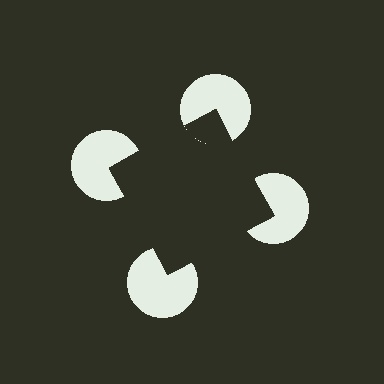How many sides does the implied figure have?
4 sides.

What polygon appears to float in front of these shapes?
An illusory square — its edges are inferred from the aligned wedge cuts in the pac-man discs, not physically drawn.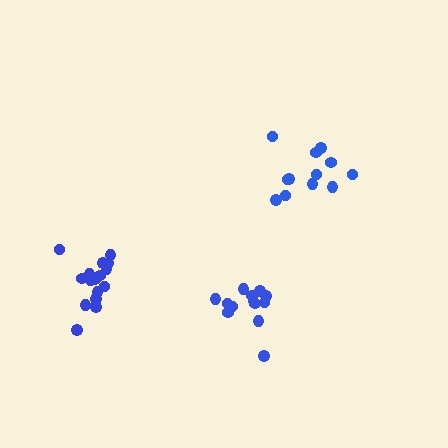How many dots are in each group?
Group 1: 12 dots, Group 2: 13 dots, Group 3: 16 dots (41 total).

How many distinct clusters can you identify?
There are 3 distinct clusters.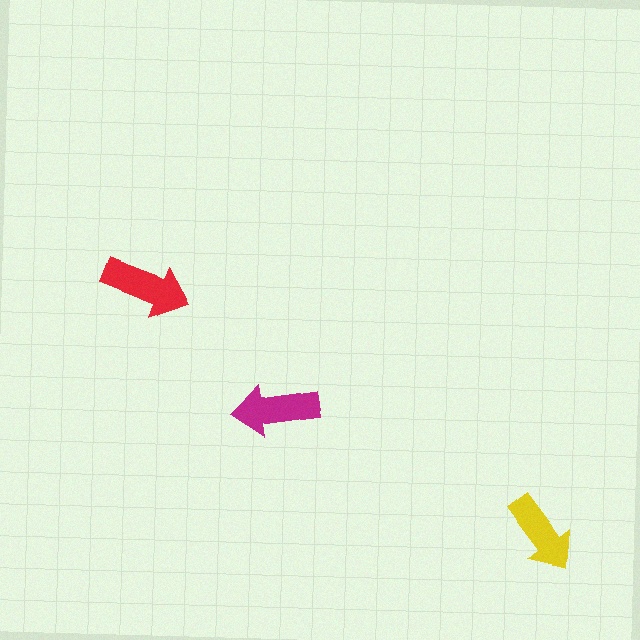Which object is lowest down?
The yellow arrow is bottommost.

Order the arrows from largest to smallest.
the red one, the magenta one, the yellow one.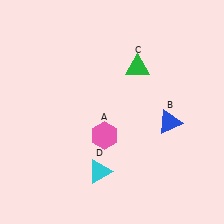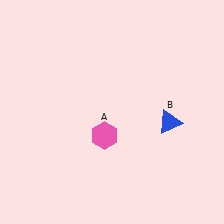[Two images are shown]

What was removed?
The cyan triangle (D), the green triangle (C) were removed in Image 2.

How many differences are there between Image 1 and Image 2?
There are 2 differences between the two images.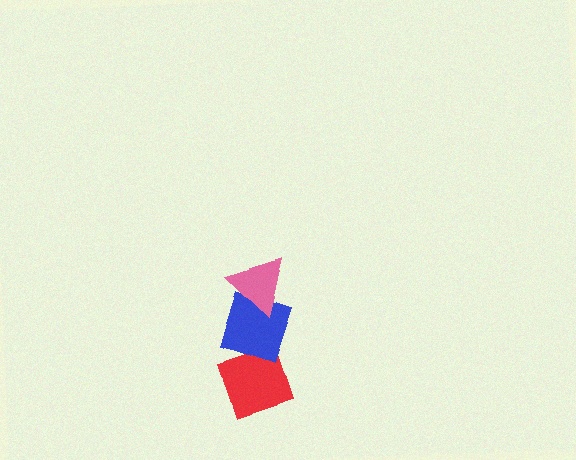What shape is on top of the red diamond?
The blue diamond is on top of the red diamond.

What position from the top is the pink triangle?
The pink triangle is 1st from the top.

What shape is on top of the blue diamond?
The pink triangle is on top of the blue diamond.